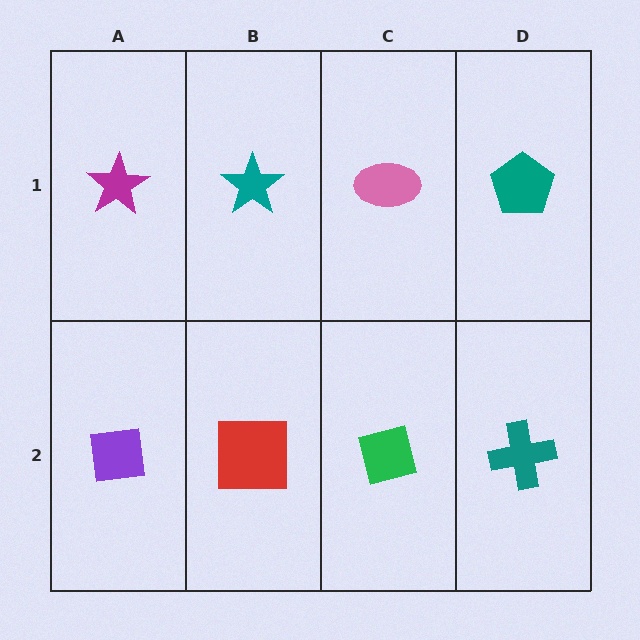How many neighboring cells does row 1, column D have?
2.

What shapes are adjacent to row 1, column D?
A teal cross (row 2, column D), a pink ellipse (row 1, column C).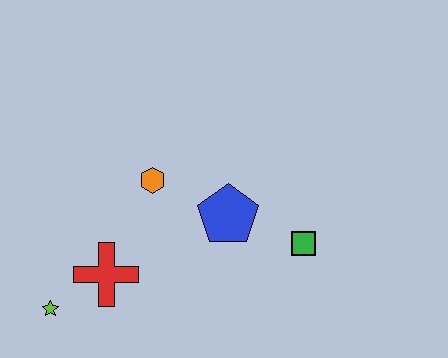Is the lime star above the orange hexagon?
No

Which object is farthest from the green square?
The lime star is farthest from the green square.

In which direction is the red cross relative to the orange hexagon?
The red cross is below the orange hexagon.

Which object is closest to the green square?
The blue pentagon is closest to the green square.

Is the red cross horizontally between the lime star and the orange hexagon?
Yes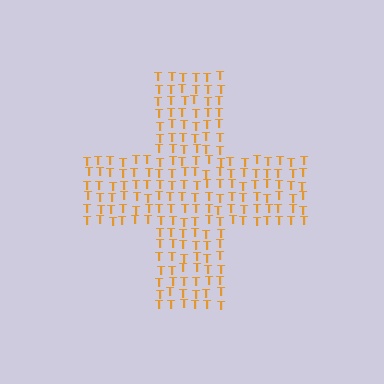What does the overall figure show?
The overall figure shows a cross.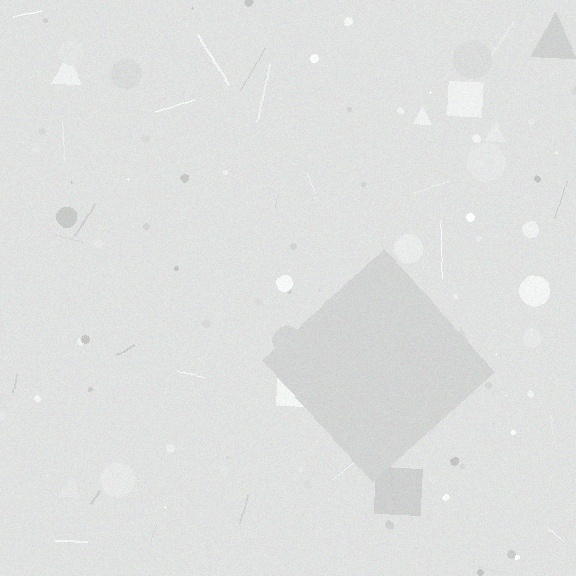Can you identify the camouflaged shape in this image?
The camouflaged shape is a diamond.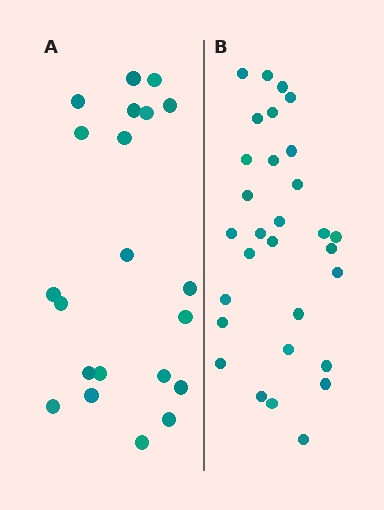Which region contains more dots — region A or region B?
Region B (the right region) has more dots.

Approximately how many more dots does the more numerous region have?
Region B has roughly 8 or so more dots than region A.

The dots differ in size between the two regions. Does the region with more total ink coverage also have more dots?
No. Region A has more total ink coverage because its dots are larger, but region B actually contains more individual dots. Total area can be misleading — the number of items is what matters here.